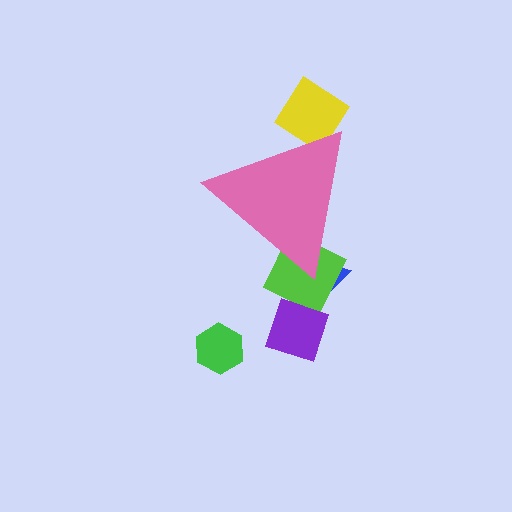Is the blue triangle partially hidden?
Yes, the blue triangle is partially hidden behind the pink triangle.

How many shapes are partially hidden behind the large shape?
4 shapes are partially hidden.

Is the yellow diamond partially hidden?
Yes, the yellow diamond is partially hidden behind the pink triangle.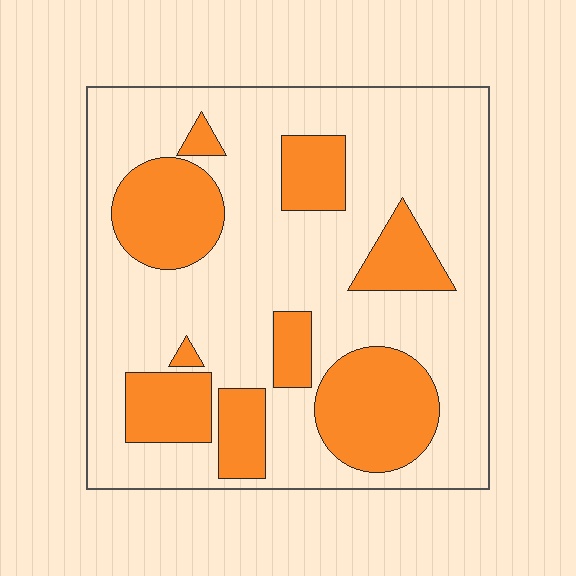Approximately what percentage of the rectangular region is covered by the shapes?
Approximately 30%.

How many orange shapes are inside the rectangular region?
9.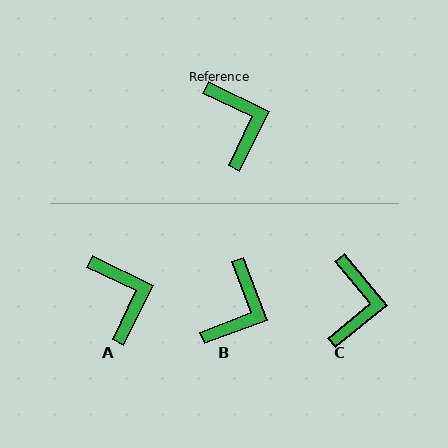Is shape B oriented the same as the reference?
No, it is off by about 43 degrees.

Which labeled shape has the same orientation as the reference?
A.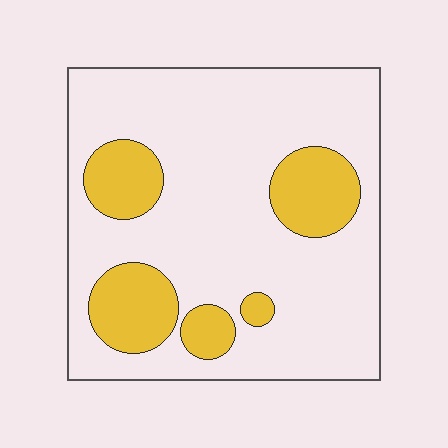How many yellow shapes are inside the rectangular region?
5.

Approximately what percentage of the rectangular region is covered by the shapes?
Approximately 20%.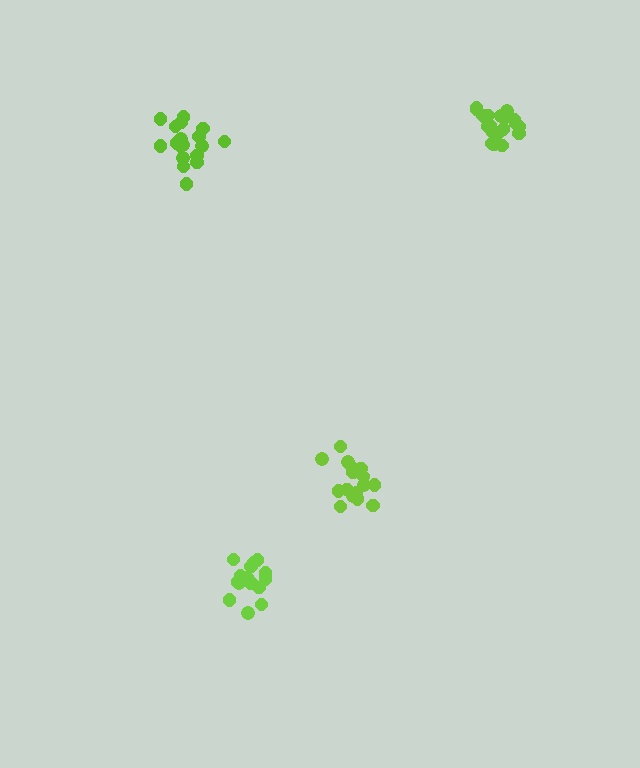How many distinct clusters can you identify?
There are 4 distinct clusters.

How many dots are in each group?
Group 1: 20 dots, Group 2: 19 dots, Group 3: 17 dots, Group 4: 17 dots (73 total).